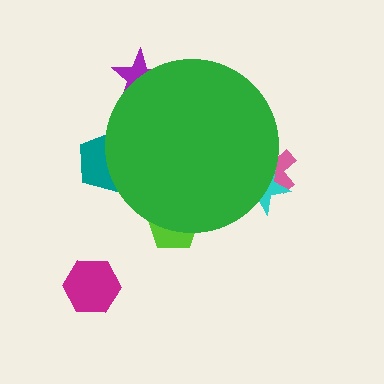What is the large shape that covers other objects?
A green circle.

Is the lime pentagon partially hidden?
Yes, the lime pentagon is partially hidden behind the green circle.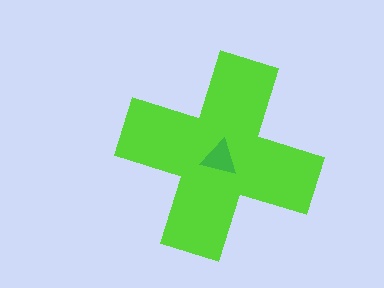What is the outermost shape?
The lime cross.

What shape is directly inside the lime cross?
The green triangle.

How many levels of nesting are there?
2.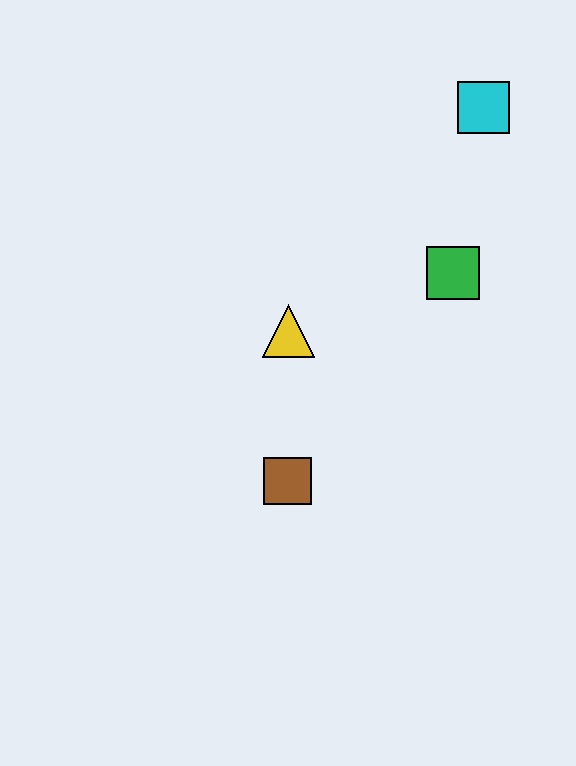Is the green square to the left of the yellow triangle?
No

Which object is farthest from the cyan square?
The brown square is farthest from the cyan square.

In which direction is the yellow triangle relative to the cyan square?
The yellow triangle is below the cyan square.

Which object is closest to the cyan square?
The green square is closest to the cyan square.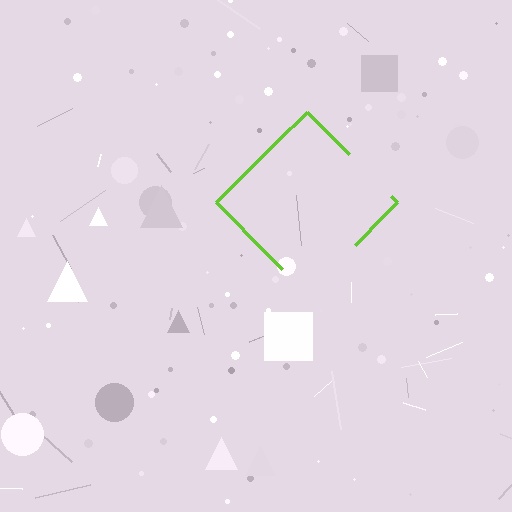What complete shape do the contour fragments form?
The contour fragments form a diamond.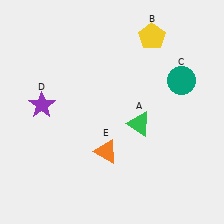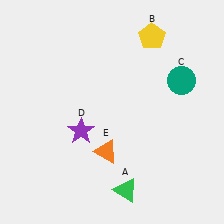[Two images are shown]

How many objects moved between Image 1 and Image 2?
2 objects moved between the two images.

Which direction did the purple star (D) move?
The purple star (D) moved right.